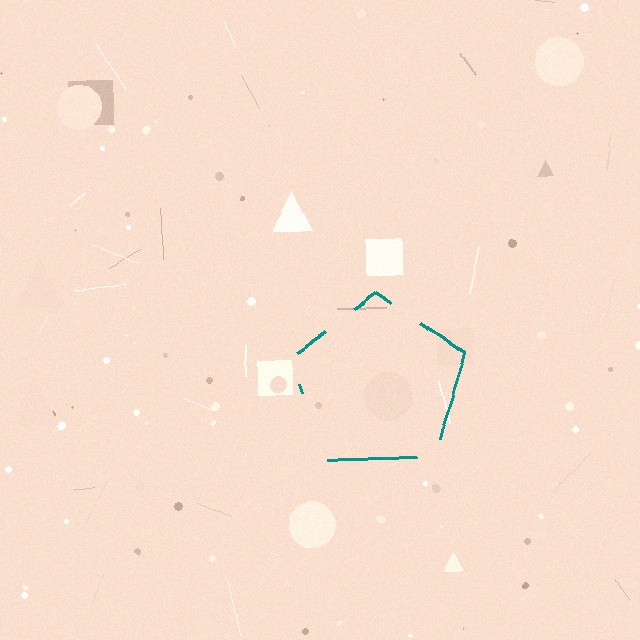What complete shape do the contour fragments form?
The contour fragments form a pentagon.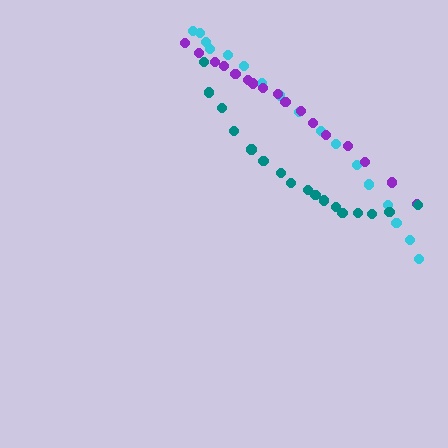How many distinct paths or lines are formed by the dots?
There are 3 distinct paths.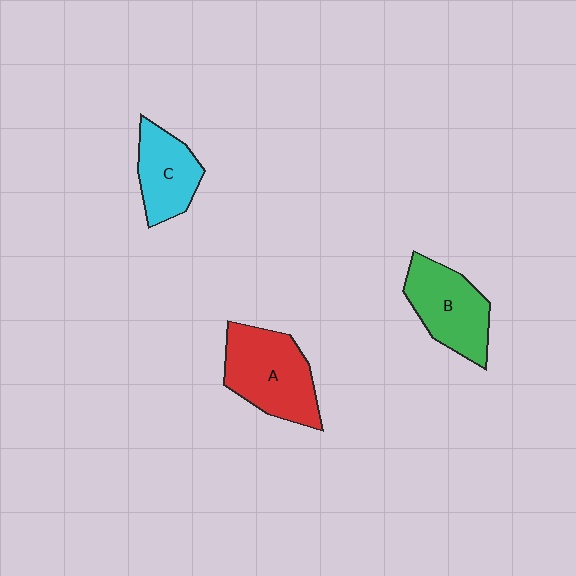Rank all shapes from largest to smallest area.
From largest to smallest: A (red), B (green), C (cyan).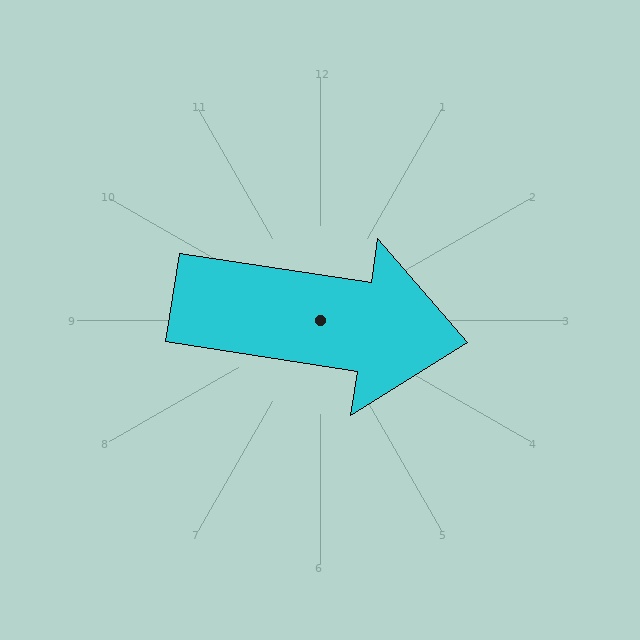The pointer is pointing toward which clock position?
Roughly 3 o'clock.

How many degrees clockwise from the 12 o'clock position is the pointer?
Approximately 99 degrees.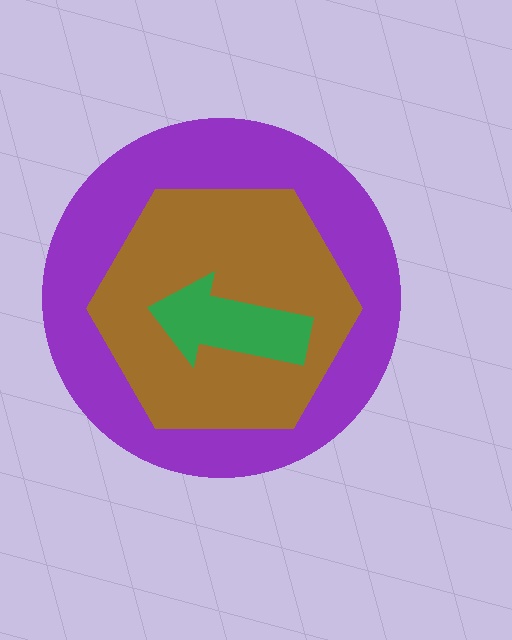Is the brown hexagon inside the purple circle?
Yes.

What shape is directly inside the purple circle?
The brown hexagon.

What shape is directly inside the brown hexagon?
The green arrow.